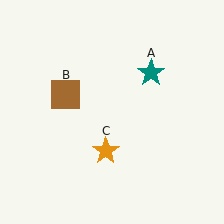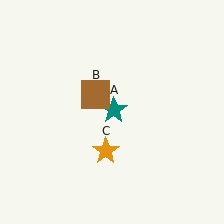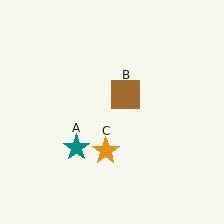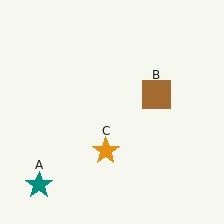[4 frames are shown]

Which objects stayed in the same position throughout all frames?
Orange star (object C) remained stationary.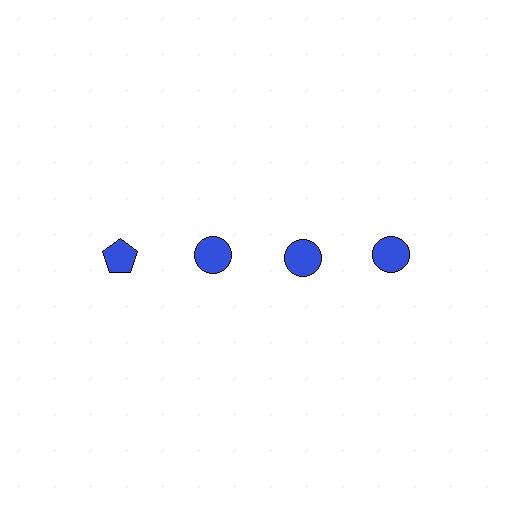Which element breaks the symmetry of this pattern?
The blue pentagon in the top row, leftmost column breaks the symmetry. All other shapes are blue circles.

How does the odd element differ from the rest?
It has a different shape: pentagon instead of circle.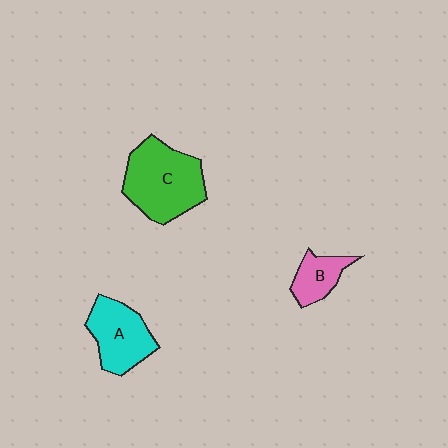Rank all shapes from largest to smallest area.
From largest to smallest: C (green), A (cyan), B (pink).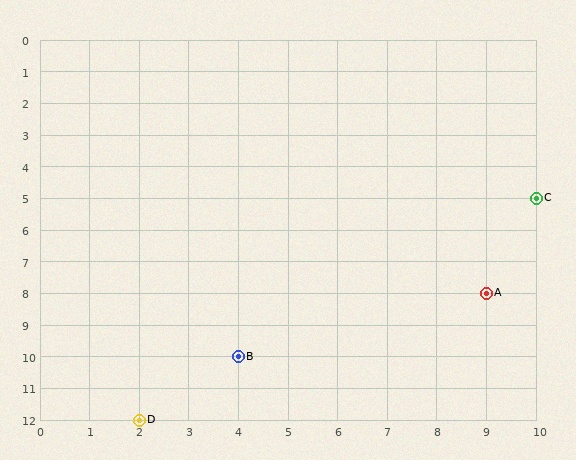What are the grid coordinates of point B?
Point B is at grid coordinates (4, 10).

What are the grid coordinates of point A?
Point A is at grid coordinates (9, 8).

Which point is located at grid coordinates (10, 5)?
Point C is at (10, 5).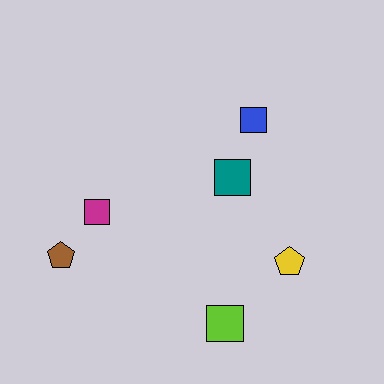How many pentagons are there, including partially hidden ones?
There are 2 pentagons.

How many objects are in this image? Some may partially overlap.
There are 6 objects.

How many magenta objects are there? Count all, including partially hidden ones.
There is 1 magenta object.